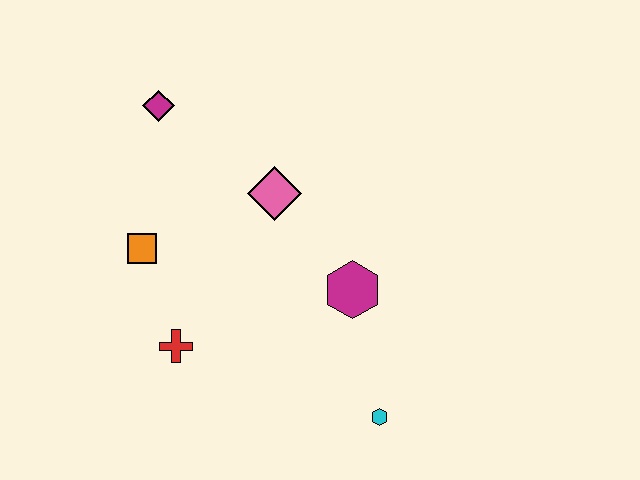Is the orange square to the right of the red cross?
No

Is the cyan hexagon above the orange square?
No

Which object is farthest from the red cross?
The magenta diamond is farthest from the red cross.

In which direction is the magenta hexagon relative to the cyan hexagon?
The magenta hexagon is above the cyan hexagon.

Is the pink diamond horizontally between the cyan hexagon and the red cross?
Yes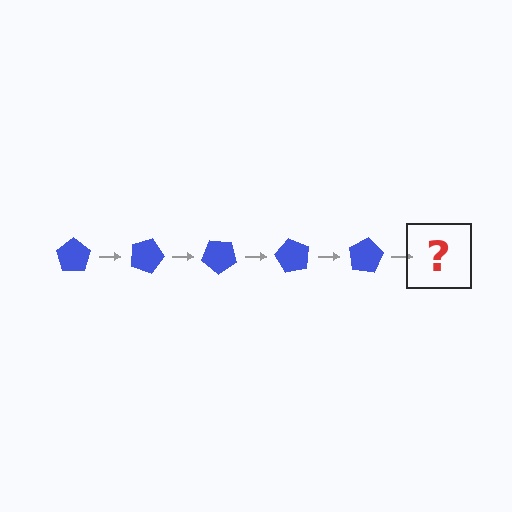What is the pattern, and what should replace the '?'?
The pattern is that the pentagon rotates 20 degrees each step. The '?' should be a blue pentagon rotated 100 degrees.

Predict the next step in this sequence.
The next step is a blue pentagon rotated 100 degrees.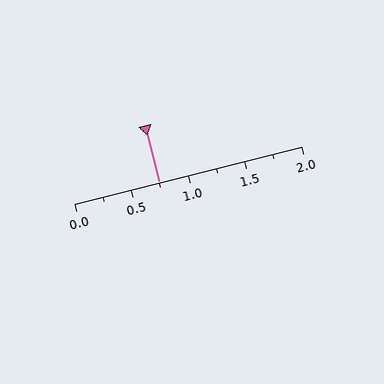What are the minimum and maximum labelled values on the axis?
The axis runs from 0.0 to 2.0.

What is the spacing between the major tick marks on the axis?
The major ticks are spaced 0.5 apart.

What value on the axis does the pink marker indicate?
The marker indicates approximately 0.75.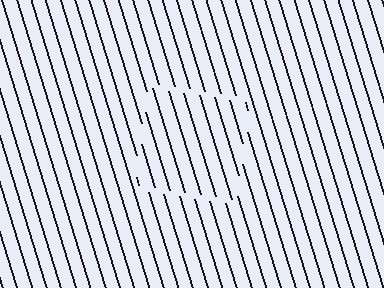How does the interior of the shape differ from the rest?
The interior of the shape contains the same grating, shifted by half a period — the contour is defined by the phase discontinuity where line-ends from the inner and outer gratings abut.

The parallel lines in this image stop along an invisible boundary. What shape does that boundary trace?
An illusory square. The interior of the shape contains the same grating, shifted by half a period — the contour is defined by the phase discontinuity where line-ends from the inner and outer gratings abut.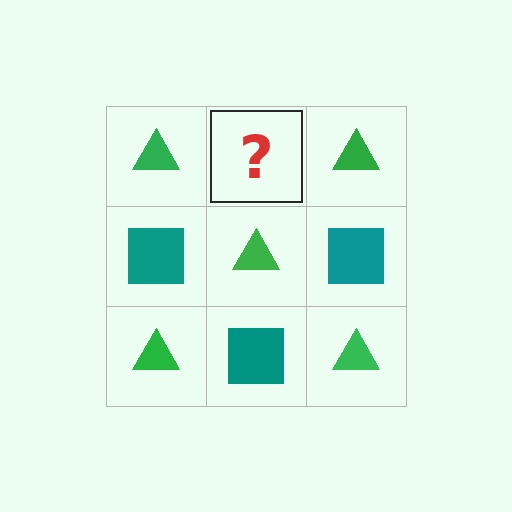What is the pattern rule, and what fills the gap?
The rule is that it alternates green triangle and teal square in a checkerboard pattern. The gap should be filled with a teal square.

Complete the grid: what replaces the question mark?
The question mark should be replaced with a teal square.